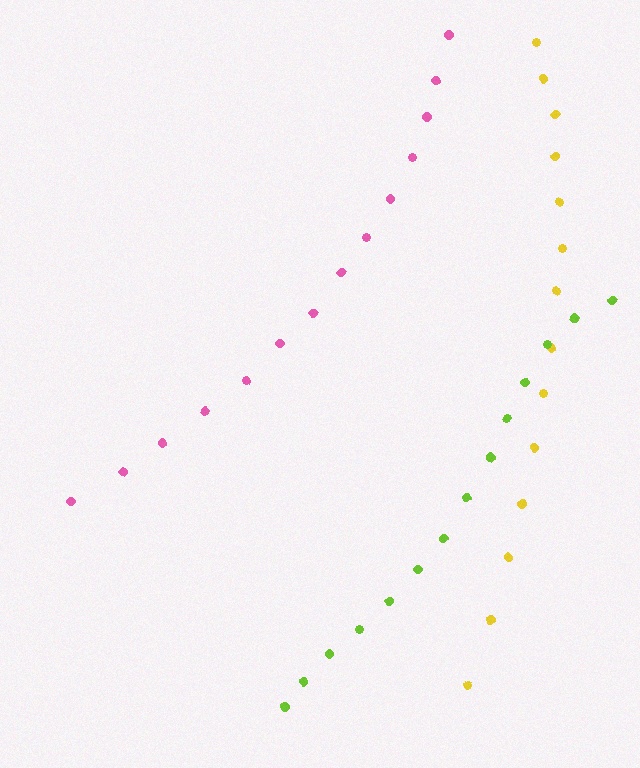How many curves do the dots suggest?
There are 3 distinct paths.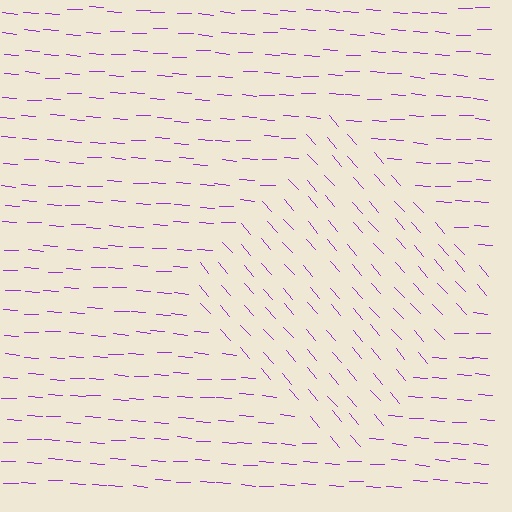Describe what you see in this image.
The image is filled with small purple line segments. A diamond region in the image has lines oriented differently from the surrounding lines, creating a visible texture boundary.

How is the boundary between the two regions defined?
The boundary is defined purely by a change in line orientation (approximately 45 degrees difference). All lines are the same color and thickness.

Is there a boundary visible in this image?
Yes, there is a texture boundary formed by a change in line orientation.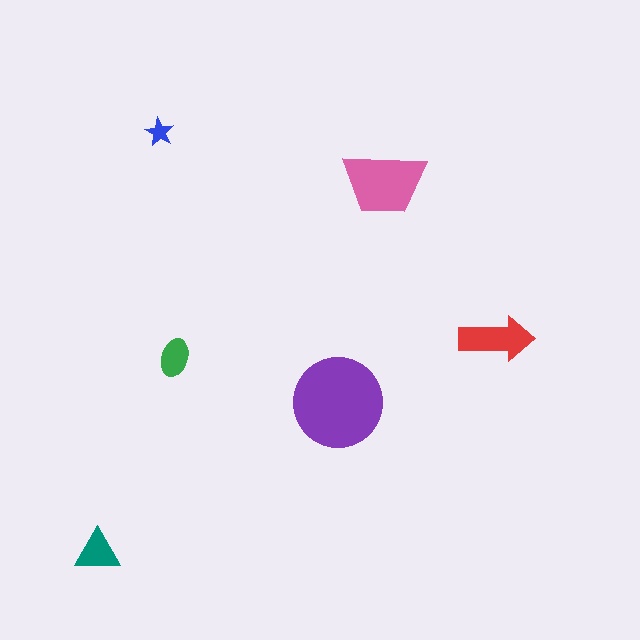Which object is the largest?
The purple circle.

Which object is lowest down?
The teal triangle is bottommost.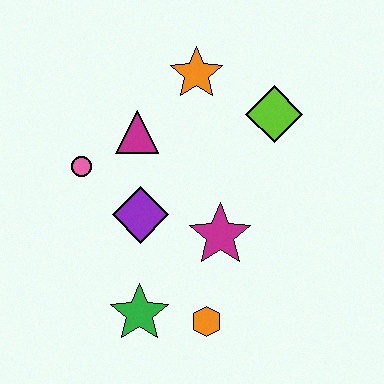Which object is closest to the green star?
The orange hexagon is closest to the green star.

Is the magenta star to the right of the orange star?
Yes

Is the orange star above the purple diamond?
Yes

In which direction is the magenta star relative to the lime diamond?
The magenta star is below the lime diamond.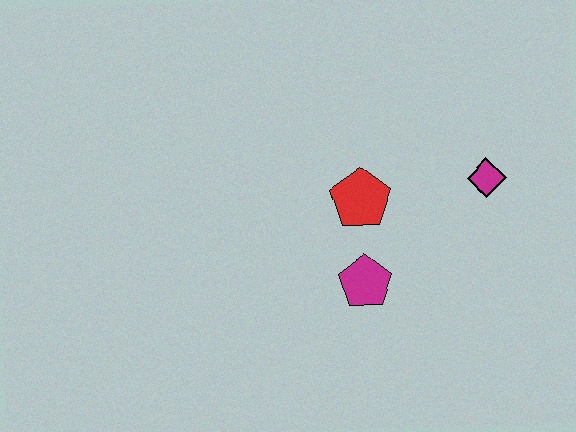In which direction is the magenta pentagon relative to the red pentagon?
The magenta pentagon is below the red pentagon.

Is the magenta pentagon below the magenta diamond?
Yes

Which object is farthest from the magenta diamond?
The magenta pentagon is farthest from the magenta diamond.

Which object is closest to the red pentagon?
The magenta pentagon is closest to the red pentagon.